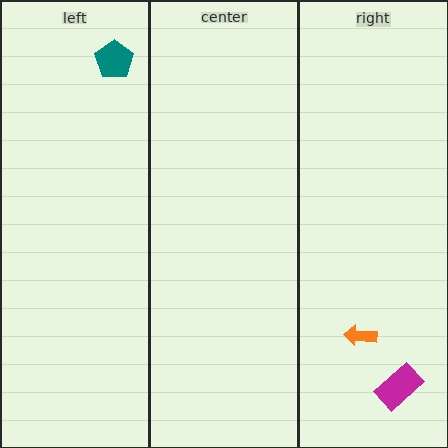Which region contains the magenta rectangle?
The right region.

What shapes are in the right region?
The orange arrow, the magenta rectangle.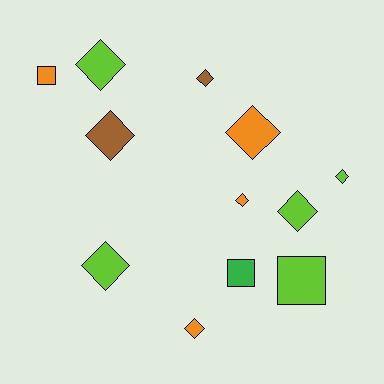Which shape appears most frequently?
Diamond, with 9 objects.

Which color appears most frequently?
Lime, with 5 objects.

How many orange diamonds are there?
There are 3 orange diamonds.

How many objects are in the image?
There are 12 objects.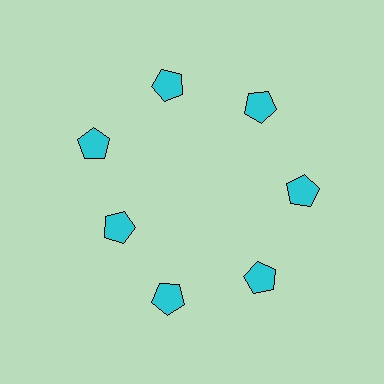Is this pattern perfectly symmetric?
No. The 7 cyan pentagons are arranged in a ring, but one element near the 8 o'clock position is pulled inward toward the center, breaking the 7-fold rotational symmetry.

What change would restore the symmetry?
The symmetry would be restored by moving it outward, back onto the ring so that all 7 pentagons sit at equal angles and equal distance from the center.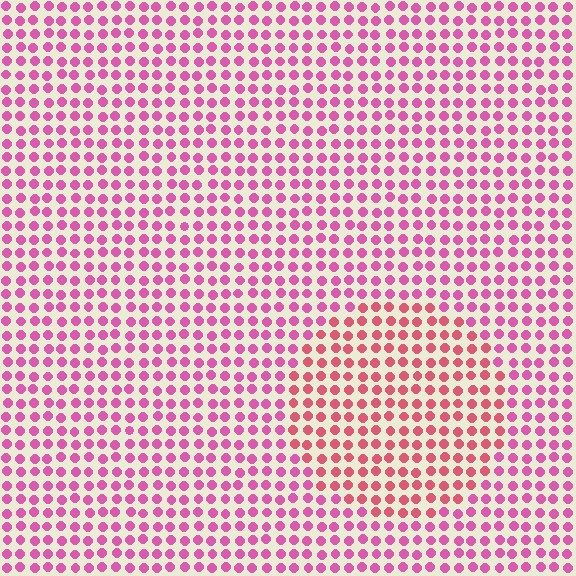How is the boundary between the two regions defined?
The boundary is defined purely by a slight shift in hue (about 28 degrees). Spacing, size, and orientation are identical on both sides.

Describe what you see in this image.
The image is filled with small pink elements in a uniform arrangement. A circle-shaped region is visible where the elements are tinted to a slightly different hue, forming a subtle color boundary.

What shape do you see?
I see a circle.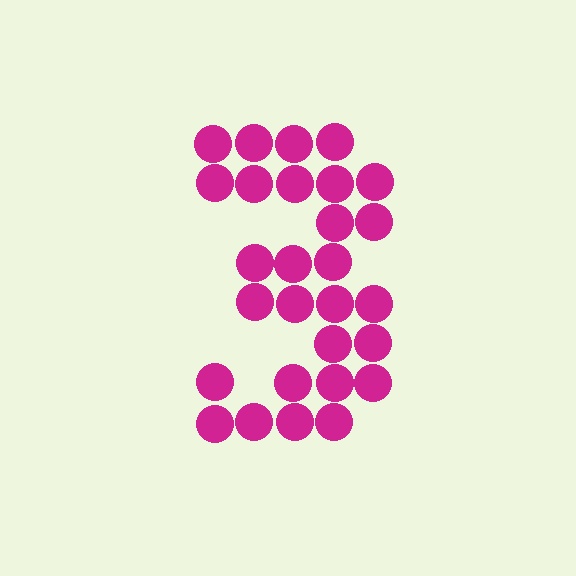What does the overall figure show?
The overall figure shows the digit 3.